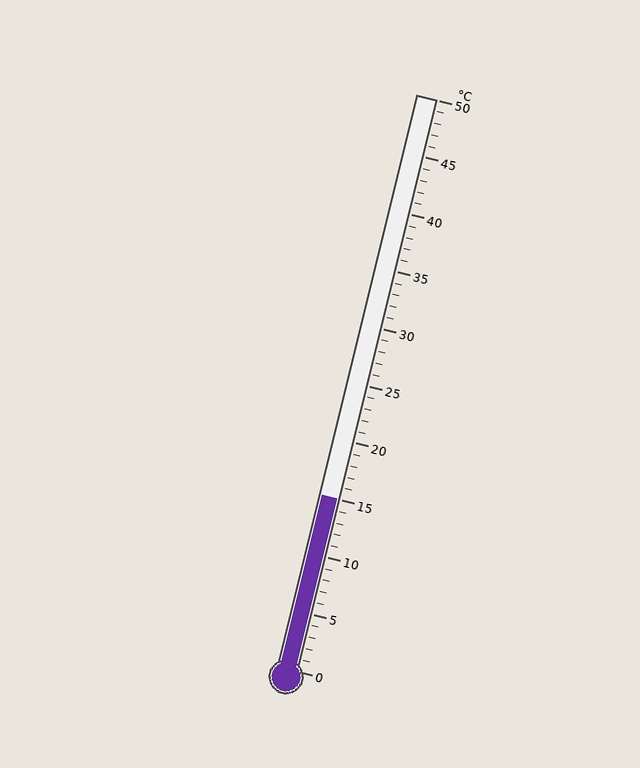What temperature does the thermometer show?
The thermometer shows approximately 15°C.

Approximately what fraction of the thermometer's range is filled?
The thermometer is filled to approximately 30% of its range.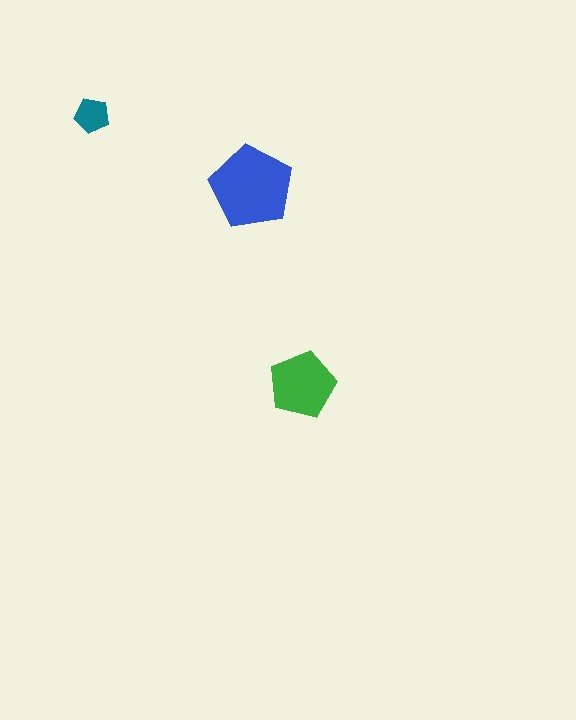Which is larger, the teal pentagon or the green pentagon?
The green one.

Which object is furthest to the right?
The green pentagon is rightmost.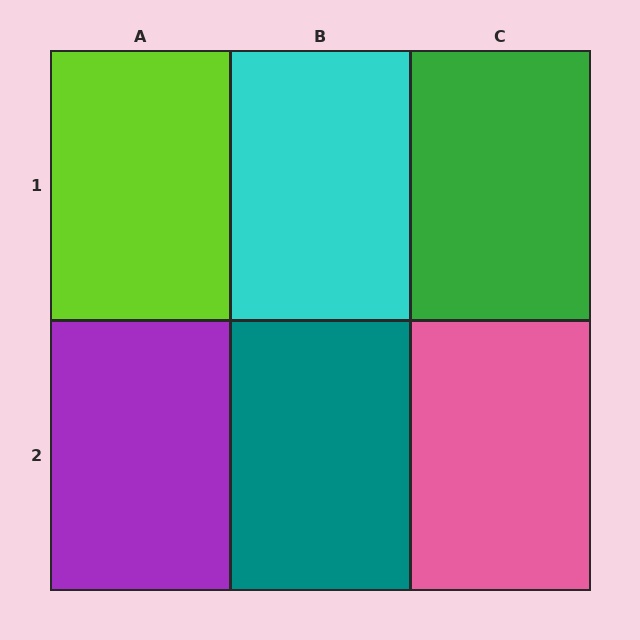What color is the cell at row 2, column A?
Purple.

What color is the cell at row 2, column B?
Teal.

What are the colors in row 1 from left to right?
Lime, cyan, green.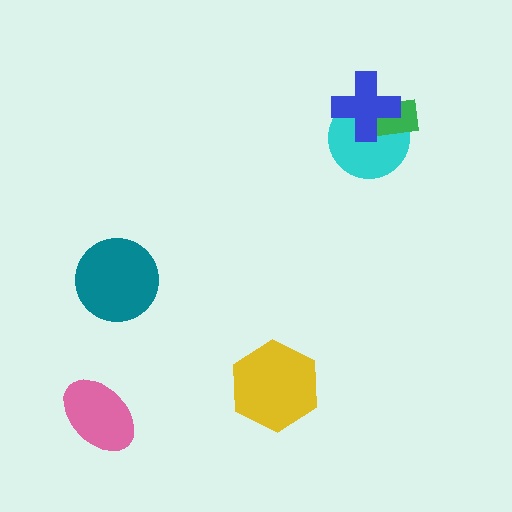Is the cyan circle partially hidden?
Yes, it is partially covered by another shape.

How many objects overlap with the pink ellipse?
0 objects overlap with the pink ellipse.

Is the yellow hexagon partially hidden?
No, no other shape covers it.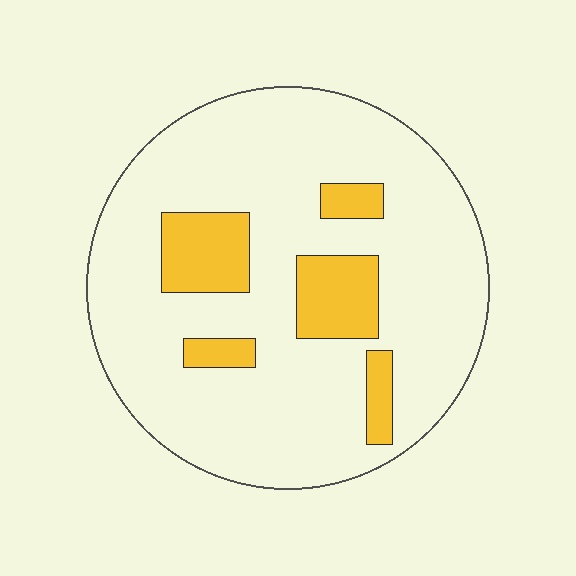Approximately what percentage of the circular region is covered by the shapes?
Approximately 15%.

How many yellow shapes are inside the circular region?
5.